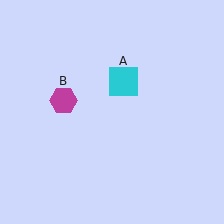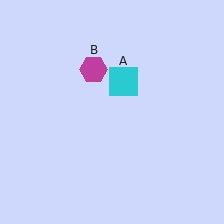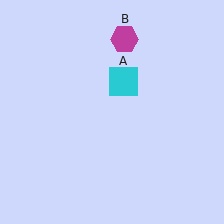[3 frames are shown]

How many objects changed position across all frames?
1 object changed position: magenta hexagon (object B).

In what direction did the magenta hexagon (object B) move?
The magenta hexagon (object B) moved up and to the right.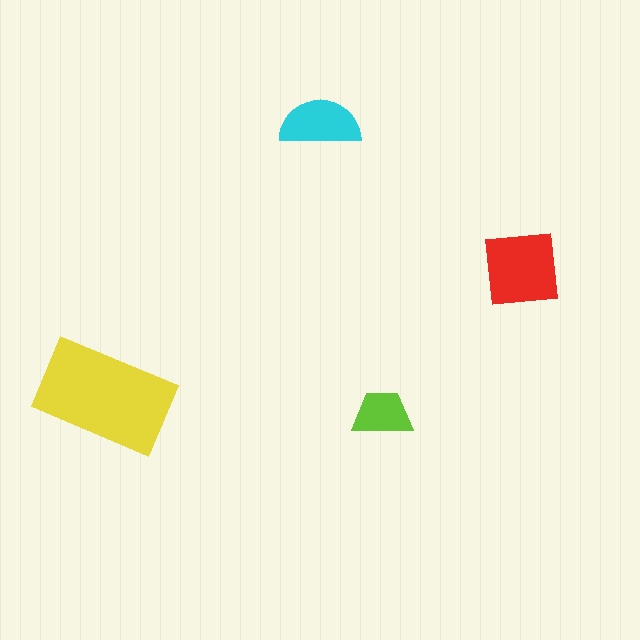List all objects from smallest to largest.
The lime trapezoid, the cyan semicircle, the red square, the yellow rectangle.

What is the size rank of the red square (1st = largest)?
2nd.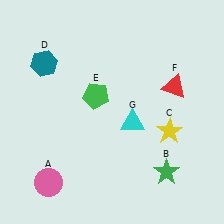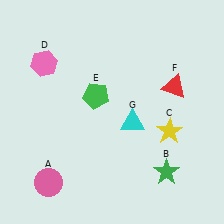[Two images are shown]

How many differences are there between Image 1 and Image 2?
There is 1 difference between the two images.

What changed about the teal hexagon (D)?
In Image 1, D is teal. In Image 2, it changed to pink.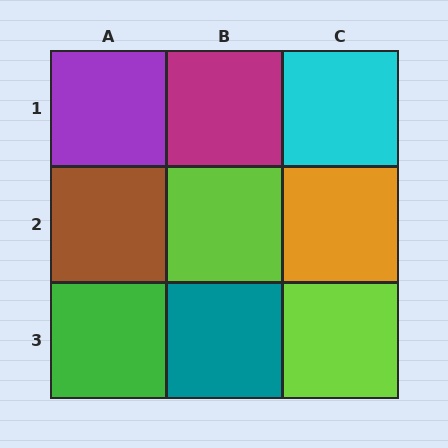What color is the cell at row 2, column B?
Lime.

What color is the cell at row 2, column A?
Brown.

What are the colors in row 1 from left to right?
Purple, magenta, cyan.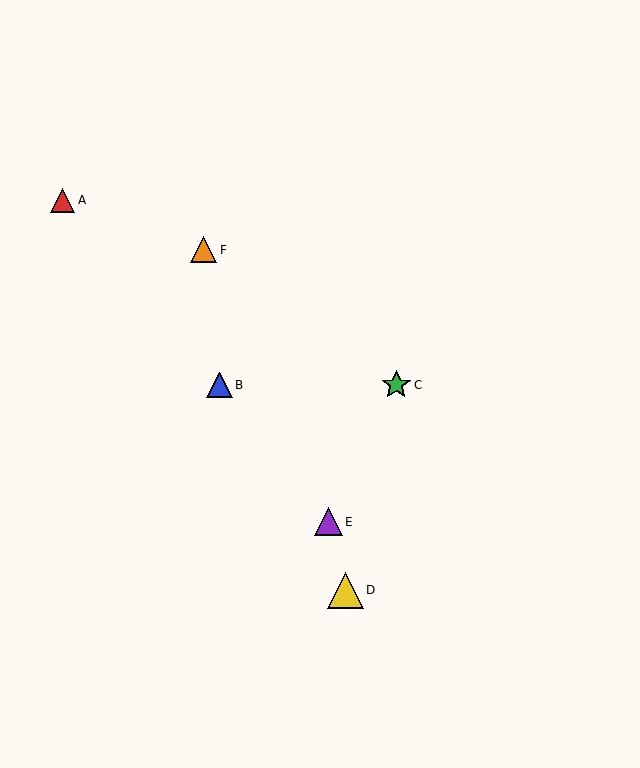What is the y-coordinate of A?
Object A is at y≈200.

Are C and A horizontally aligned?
No, C is at y≈385 and A is at y≈200.